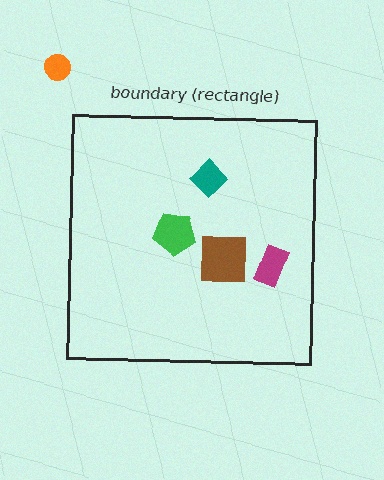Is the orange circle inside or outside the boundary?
Outside.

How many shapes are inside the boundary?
4 inside, 1 outside.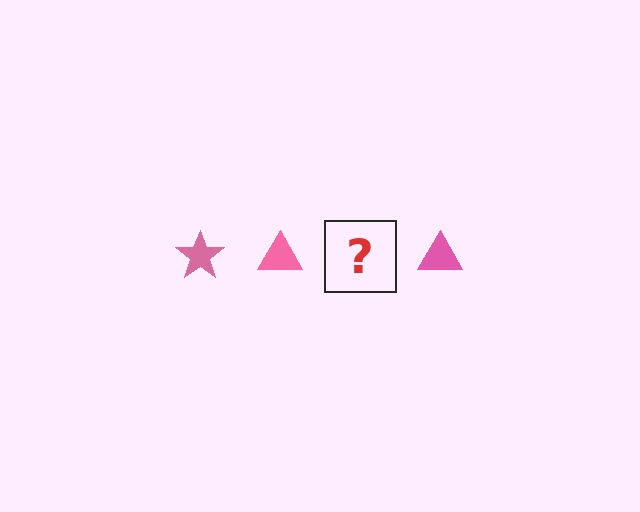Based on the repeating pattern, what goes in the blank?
The blank should be a pink star.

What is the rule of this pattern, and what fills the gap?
The rule is that the pattern cycles through star, triangle shapes in pink. The gap should be filled with a pink star.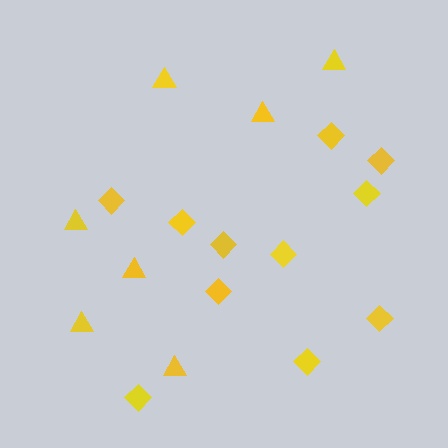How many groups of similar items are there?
There are 2 groups: one group of triangles (7) and one group of diamonds (11).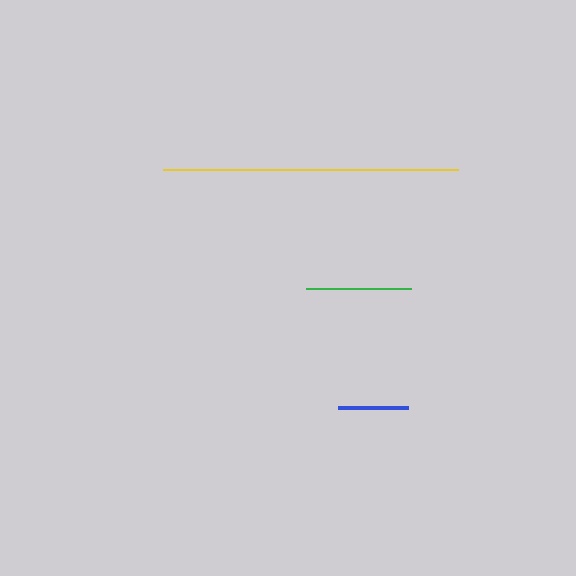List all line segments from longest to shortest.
From longest to shortest: yellow, green, blue.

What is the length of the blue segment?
The blue segment is approximately 70 pixels long.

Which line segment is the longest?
The yellow line is the longest at approximately 294 pixels.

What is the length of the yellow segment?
The yellow segment is approximately 294 pixels long.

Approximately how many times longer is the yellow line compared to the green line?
The yellow line is approximately 2.8 times the length of the green line.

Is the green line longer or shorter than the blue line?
The green line is longer than the blue line.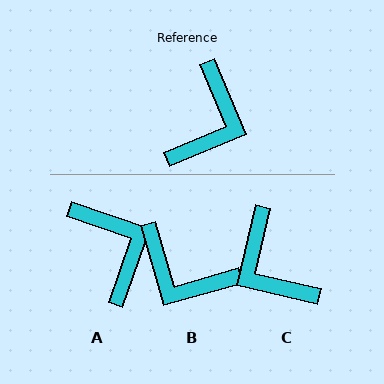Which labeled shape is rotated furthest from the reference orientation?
C, about 126 degrees away.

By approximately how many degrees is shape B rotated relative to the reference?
Approximately 97 degrees clockwise.